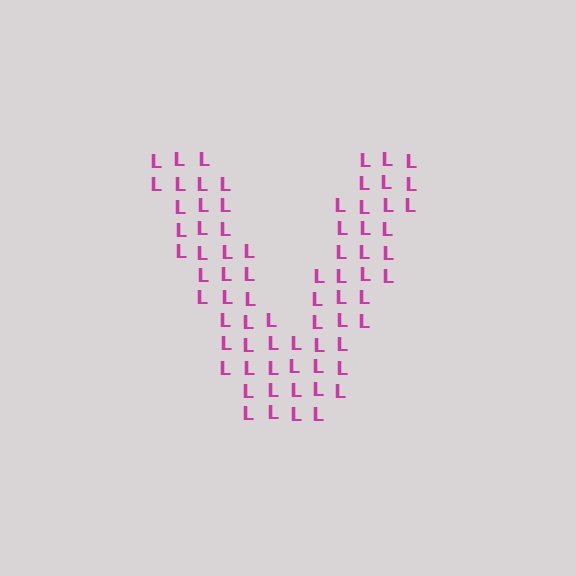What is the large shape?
The large shape is the letter V.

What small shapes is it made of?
It is made of small letter L's.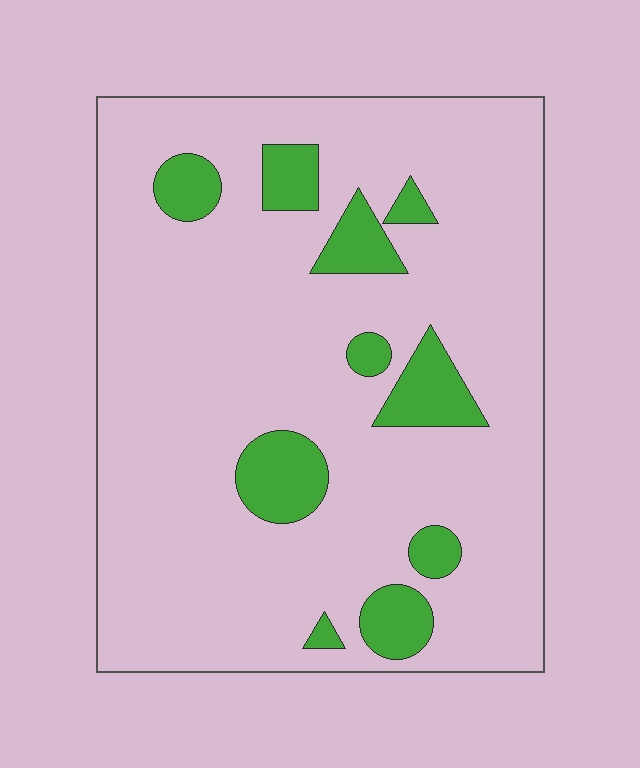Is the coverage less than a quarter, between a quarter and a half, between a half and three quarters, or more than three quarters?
Less than a quarter.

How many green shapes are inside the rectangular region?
10.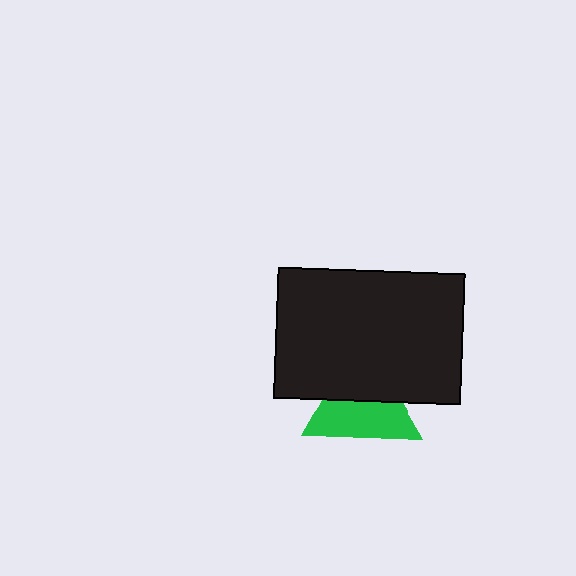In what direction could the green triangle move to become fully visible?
The green triangle could move down. That would shift it out from behind the black rectangle entirely.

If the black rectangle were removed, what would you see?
You would see the complete green triangle.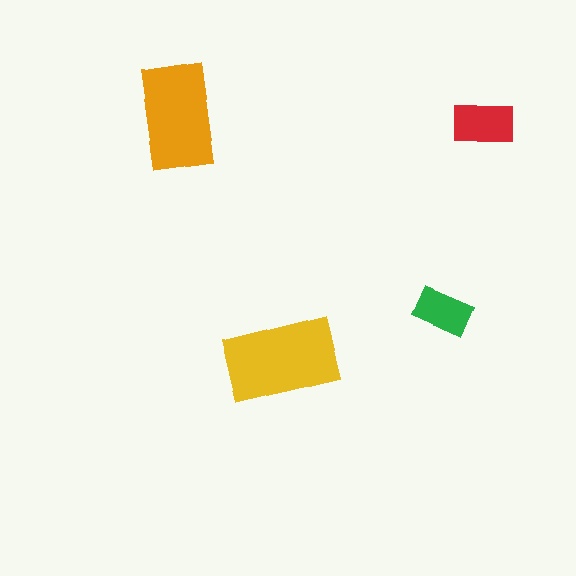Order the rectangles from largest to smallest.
the yellow one, the orange one, the red one, the green one.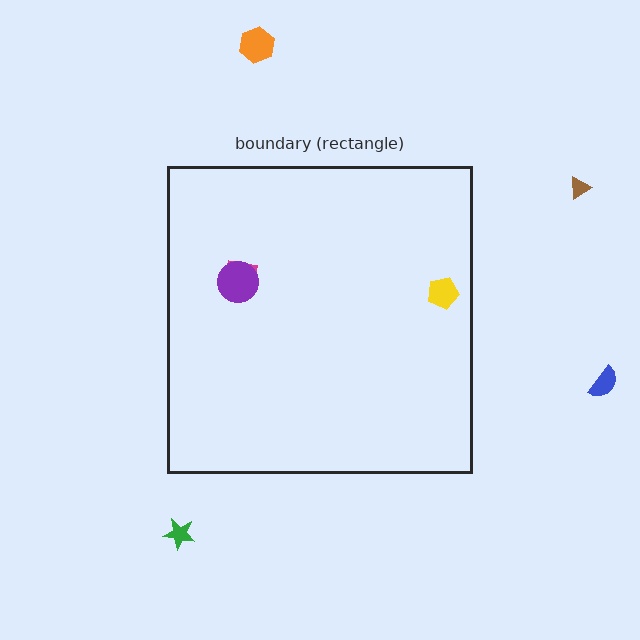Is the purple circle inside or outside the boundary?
Inside.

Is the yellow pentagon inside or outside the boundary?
Inside.